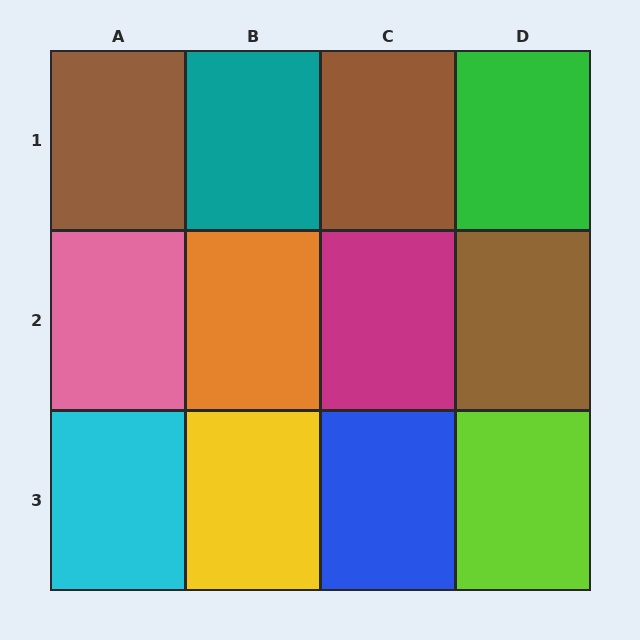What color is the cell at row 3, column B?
Yellow.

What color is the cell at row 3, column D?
Lime.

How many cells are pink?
1 cell is pink.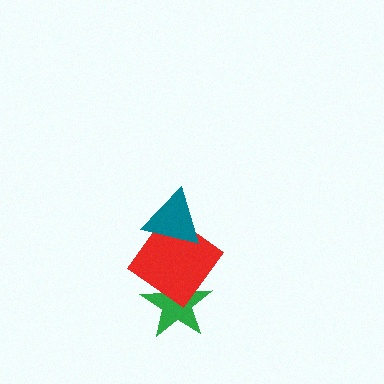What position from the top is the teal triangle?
The teal triangle is 1st from the top.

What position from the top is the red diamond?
The red diamond is 2nd from the top.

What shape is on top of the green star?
The red diamond is on top of the green star.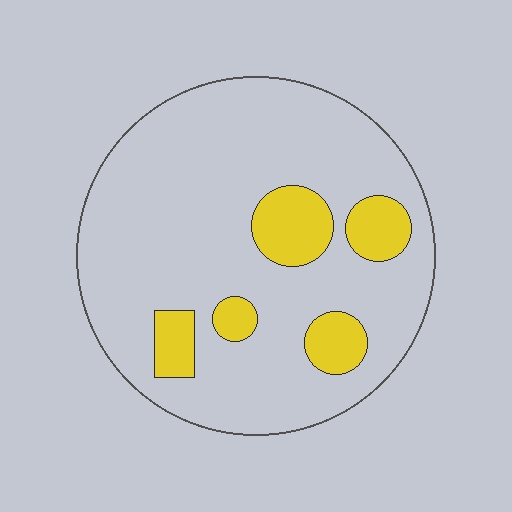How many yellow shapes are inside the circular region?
5.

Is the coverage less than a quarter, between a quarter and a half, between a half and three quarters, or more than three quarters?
Less than a quarter.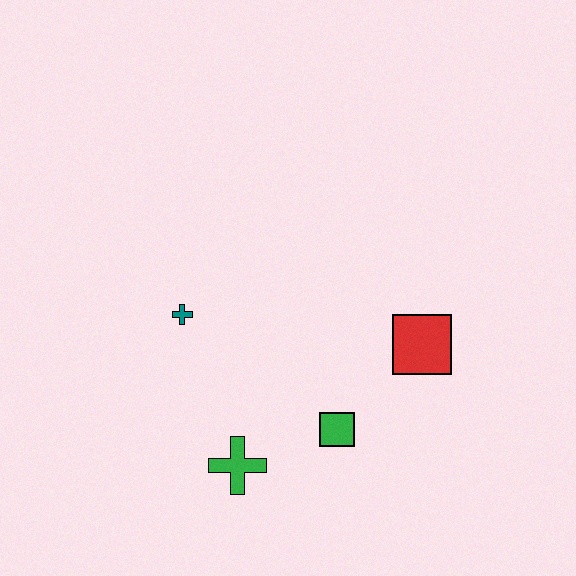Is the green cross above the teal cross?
No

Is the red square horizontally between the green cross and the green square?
No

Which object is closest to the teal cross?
The green cross is closest to the teal cross.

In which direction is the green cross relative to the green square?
The green cross is to the left of the green square.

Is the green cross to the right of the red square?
No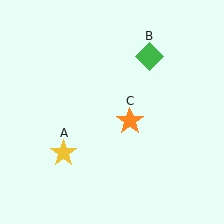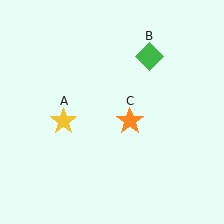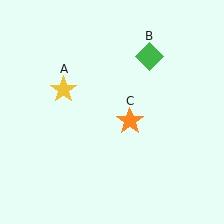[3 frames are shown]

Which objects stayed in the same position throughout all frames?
Green diamond (object B) and orange star (object C) remained stationary.